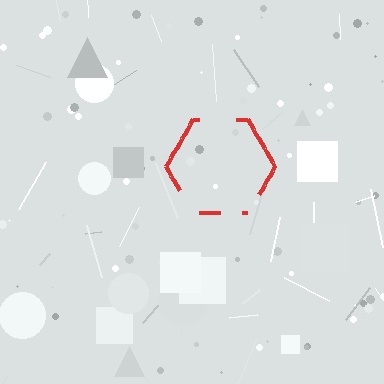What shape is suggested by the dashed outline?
The dashed outline suggests a hexagon.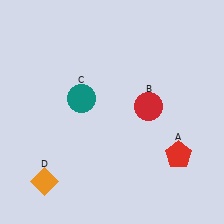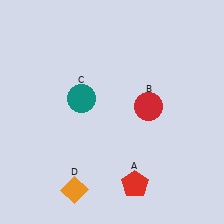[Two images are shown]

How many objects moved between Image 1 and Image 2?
2 objects moved between the two images.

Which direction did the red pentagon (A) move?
The red pentagon (A) moved left.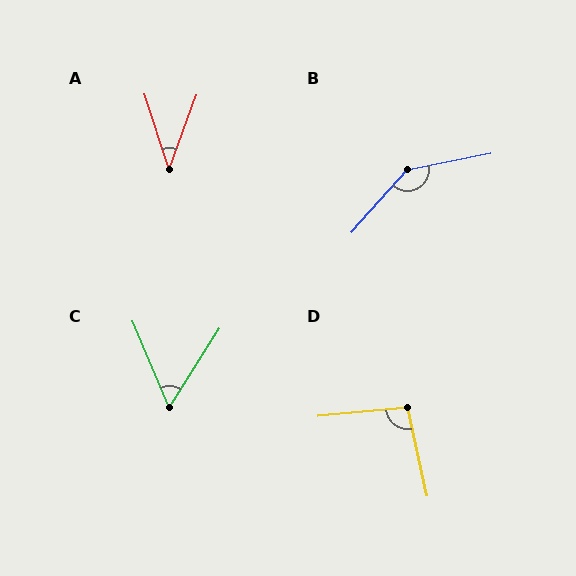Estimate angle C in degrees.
Approximately 55 degrees.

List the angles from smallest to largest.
A (38°), C (55°), D (97°), B (143°).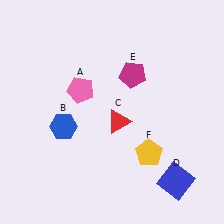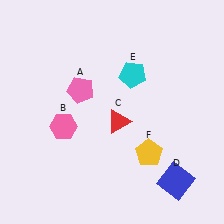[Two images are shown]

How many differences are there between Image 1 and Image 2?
There are 2 differences between the two images.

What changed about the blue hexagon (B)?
In Image 1, B is blue. In Image 2, it changed to pink.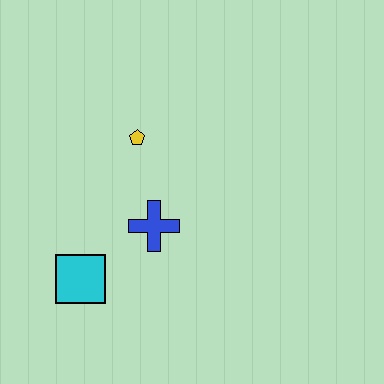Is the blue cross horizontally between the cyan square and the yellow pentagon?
No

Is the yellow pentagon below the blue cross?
No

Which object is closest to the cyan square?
The blue cross is closest to the cyan square.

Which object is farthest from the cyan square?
The yellow pentagon is farthest from the cyan square.